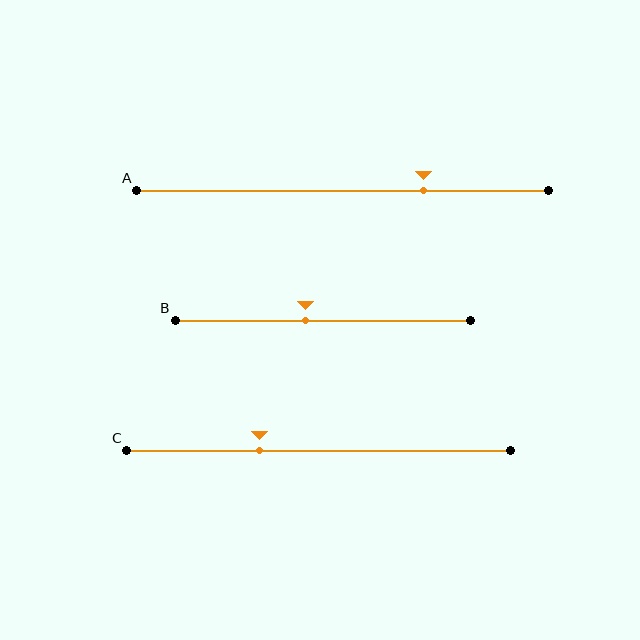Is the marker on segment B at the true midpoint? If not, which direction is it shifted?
No, the marker on segment B is shifted to the left by about 6% of the segment length.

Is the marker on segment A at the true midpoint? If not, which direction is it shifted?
No, the marker on segment A is shifted to the right by about 20% of the segment length.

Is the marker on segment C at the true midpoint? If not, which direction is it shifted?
No, the marker on segment C is shifted to the left by about 15% of the segment length.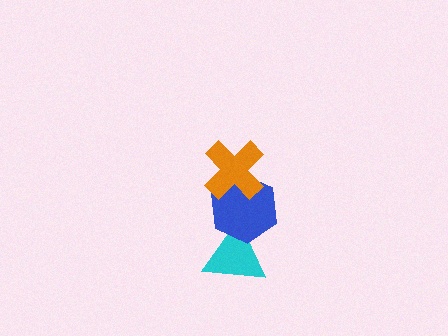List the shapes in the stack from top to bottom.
From top to bottom: the orange cross, the blue hexagon, the cyan triangle.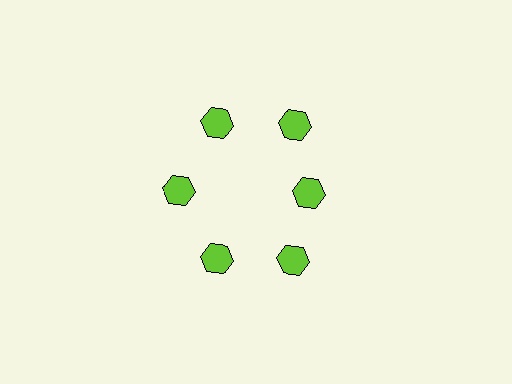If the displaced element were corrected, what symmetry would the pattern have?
It would have 6-fold rotational symmetry — the pattern would map onto itself every 60 degrees.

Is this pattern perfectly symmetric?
No. The 6 lime hexagons are arranged in a ring, but one element near the 3 o'clock position is pulled inward toward the center, breaking the 6-fold rotational symmetry.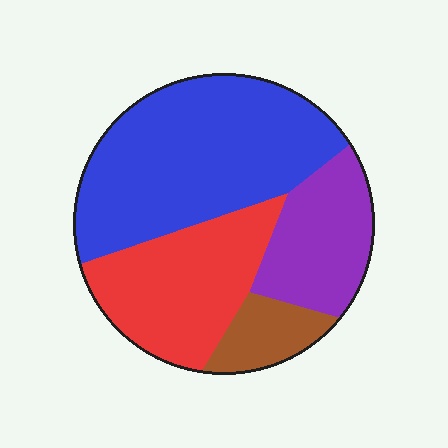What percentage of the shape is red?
Red takes up about one quarter (1/4) of the shape.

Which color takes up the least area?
Brown, at roughly 10%.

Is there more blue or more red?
Blue.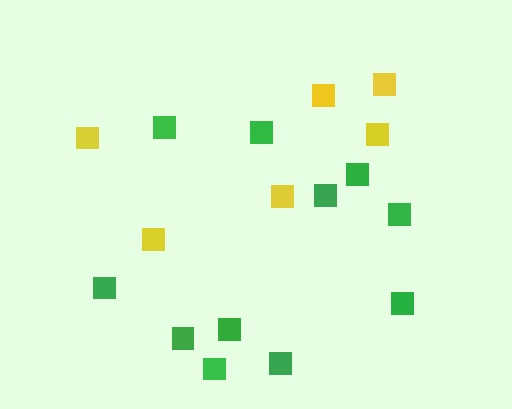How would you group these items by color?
There are 2 groups: one group of green squares (11) and one group of yellow squares (6).